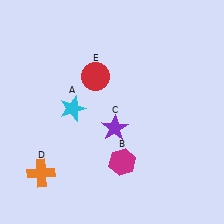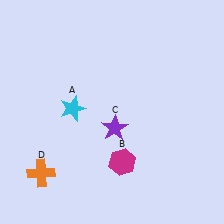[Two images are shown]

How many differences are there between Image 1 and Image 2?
There is 1 difference between the two images.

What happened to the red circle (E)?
The red circle (E) was removed in Image 2. It was in the top-left area of Image 1.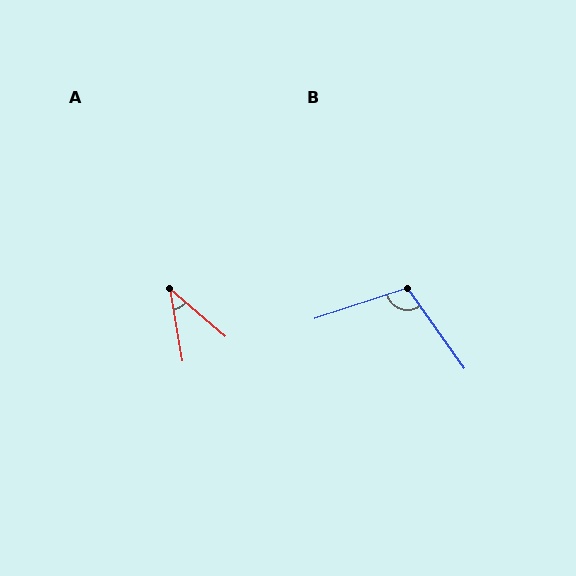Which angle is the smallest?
A, at approximately 40 degrees.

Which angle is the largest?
B, at approximately 107 degrees.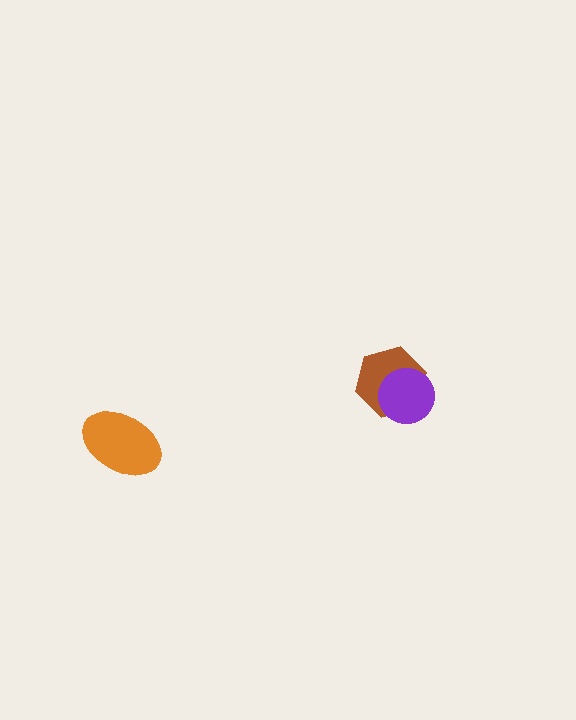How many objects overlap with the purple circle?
1 object overlaps with the purple circle.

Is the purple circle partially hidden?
No, no other shape covers it.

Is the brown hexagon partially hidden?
Yes, it is partially covered by another shape.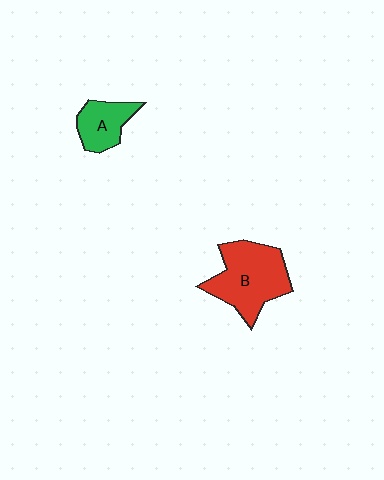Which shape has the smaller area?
Shape A (green).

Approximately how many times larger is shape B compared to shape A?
Approximately 1.9 times.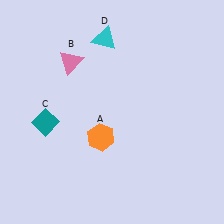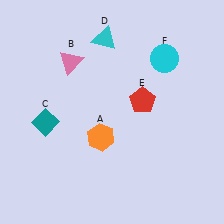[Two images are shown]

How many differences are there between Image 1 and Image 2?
There are 2 differences between the two images.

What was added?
A red pentagon (E), a cyan circle (F) were added in Image 2.